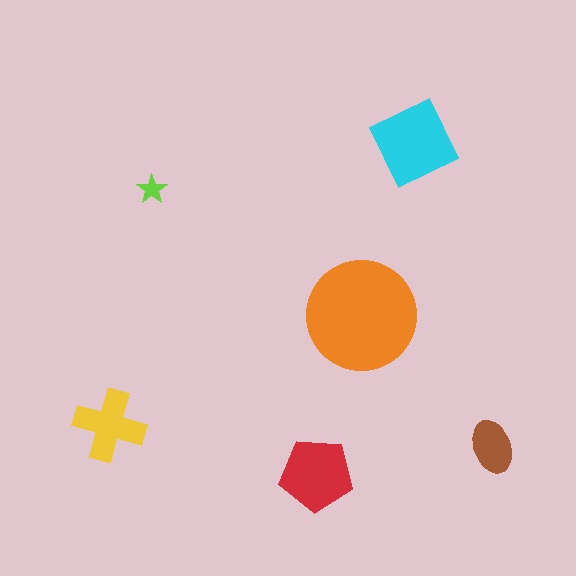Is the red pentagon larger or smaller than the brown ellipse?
Larger.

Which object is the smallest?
The lime star.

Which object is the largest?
The orange circle.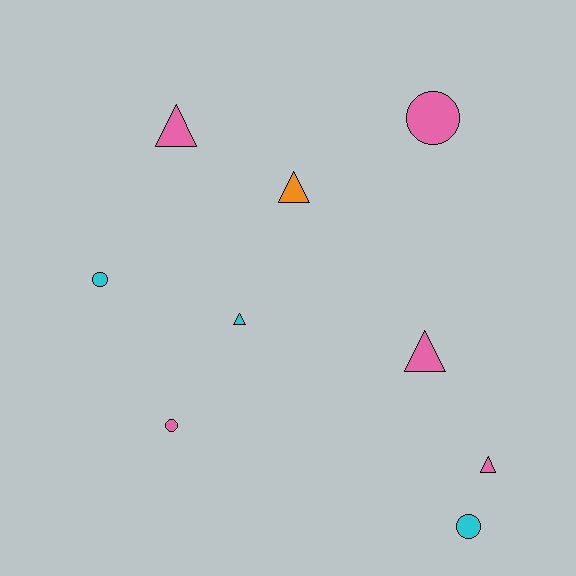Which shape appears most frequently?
Triangle, with 5 objects.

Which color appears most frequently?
Pink, with 5 objects.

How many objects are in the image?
There are 9 objects.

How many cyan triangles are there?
There is 1 cyan triangle.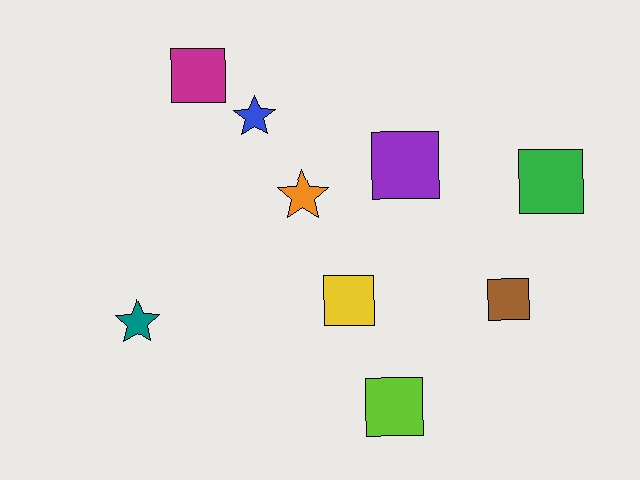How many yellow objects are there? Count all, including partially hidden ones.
There is 1 yellow object.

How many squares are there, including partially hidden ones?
There are 6 squares.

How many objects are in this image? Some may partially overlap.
There are 9 objects.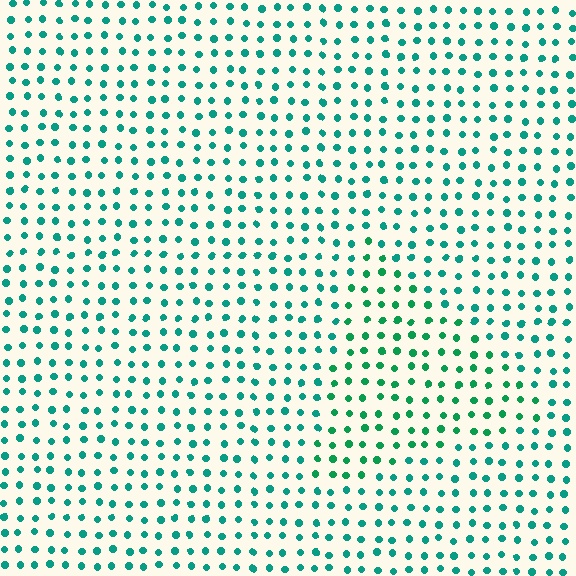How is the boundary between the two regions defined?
The boundary is defined purely by a slight shift in hue (about 23 degrees). Spacing, size, and orientation are identical on both sides.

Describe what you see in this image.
The image is filled with small teal elements in a uniform arrangement. A triangle-shaped region is visible where the elements are tinted to a slightly different hue, forming a subtle color boundary.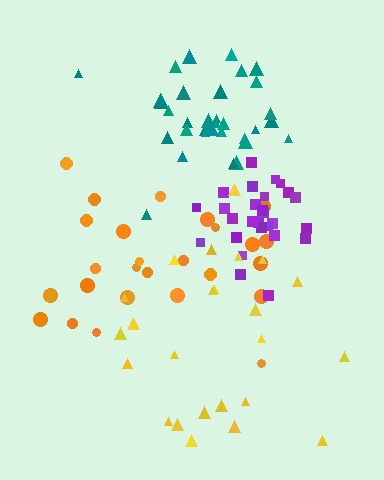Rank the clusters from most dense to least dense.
purple, teal, yellow, orange.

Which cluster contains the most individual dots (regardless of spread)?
Teal (33).